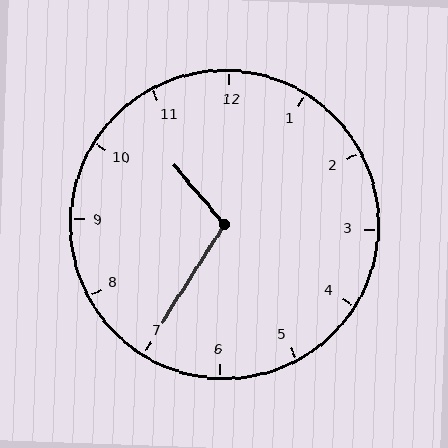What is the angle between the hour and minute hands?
Approximately 108 degrees.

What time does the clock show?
10:35.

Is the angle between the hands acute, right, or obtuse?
It is obtuse.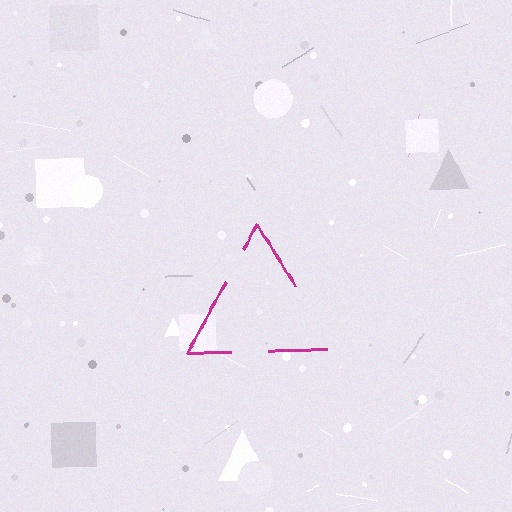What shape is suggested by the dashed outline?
The dashed outline suggests a triangle.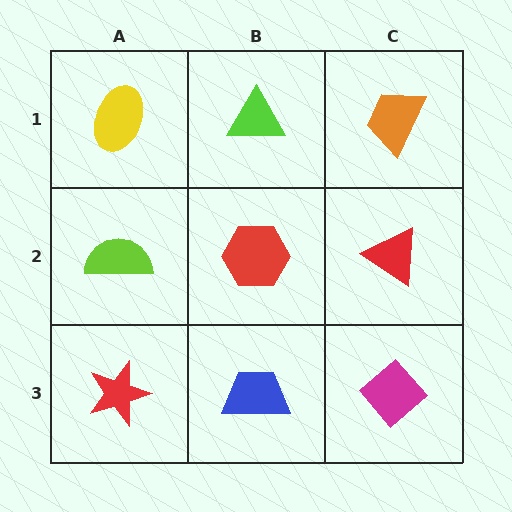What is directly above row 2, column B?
A lime triangle.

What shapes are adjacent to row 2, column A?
A yellow ellipse (row 1, column A), a red star (row 3, column A), a red hexagon (row 2, column B).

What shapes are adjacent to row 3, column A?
A lime semicircle (row 2, column A), a blue trapezoid (row 3, column B).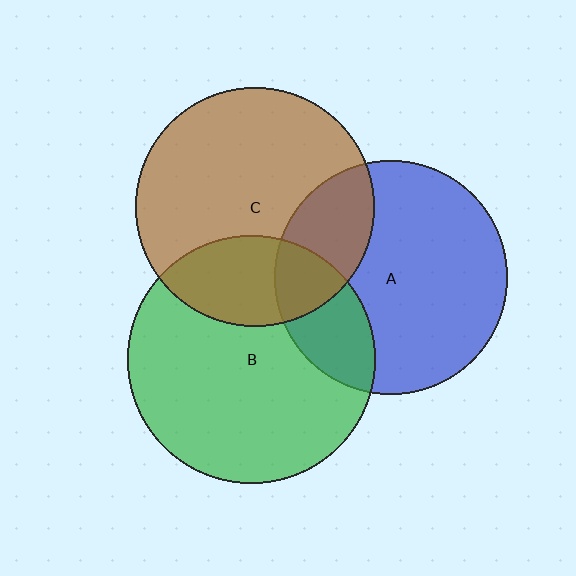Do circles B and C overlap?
Yes.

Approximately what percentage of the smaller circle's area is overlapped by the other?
Approximately 25%.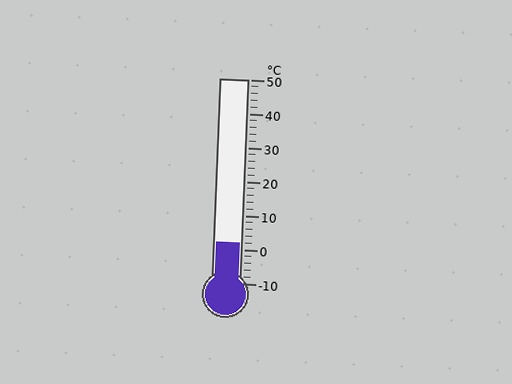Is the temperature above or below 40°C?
The temperature is below 40°C.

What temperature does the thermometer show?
The thermometer shows approximately 2°C.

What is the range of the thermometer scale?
The thermometer scale ranges from -10°C to 50°C.